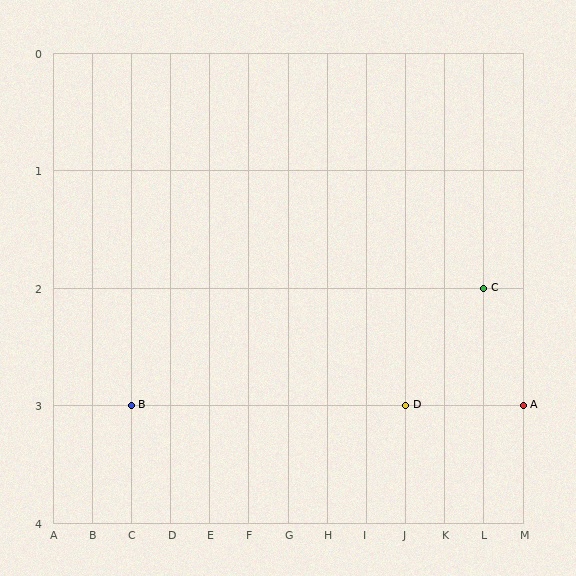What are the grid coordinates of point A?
Point A is at grid coordinates (M, 3).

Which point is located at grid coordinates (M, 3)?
Point A is at (M, 3).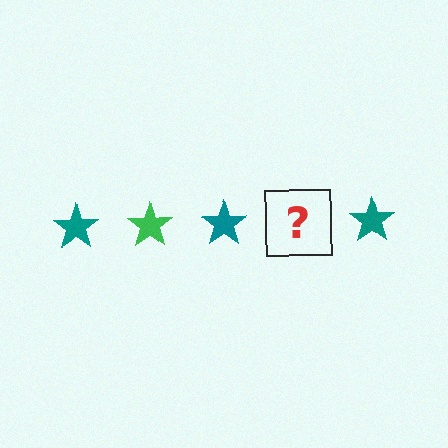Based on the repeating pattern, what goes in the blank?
The blank should be a green star.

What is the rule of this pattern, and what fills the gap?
The rule is that the pattern cycles through teal, green stars. The gap should be filled with a green star.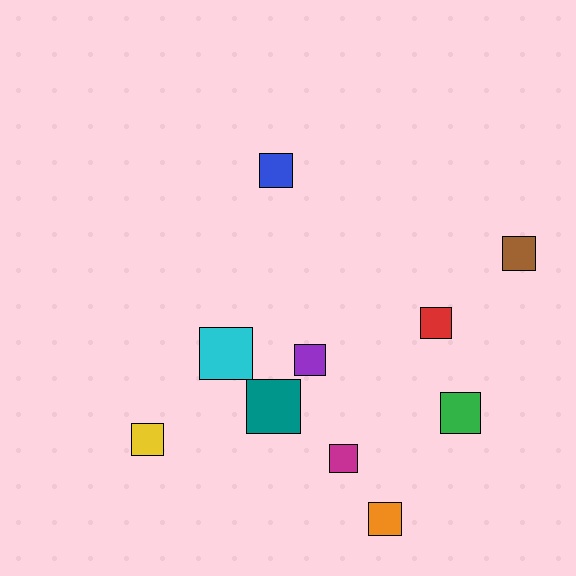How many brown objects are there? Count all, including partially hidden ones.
There is 1 brown object.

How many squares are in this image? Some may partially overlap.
There are 10 squares.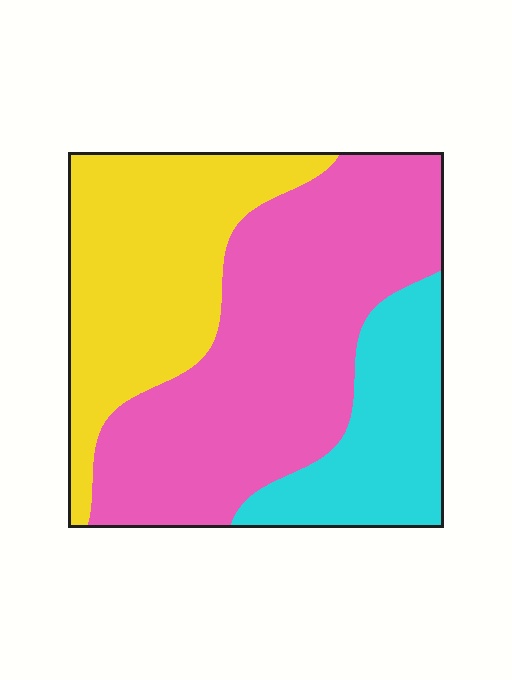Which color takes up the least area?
Cyan, at roughly 20%.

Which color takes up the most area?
Pink, at roughly 50%.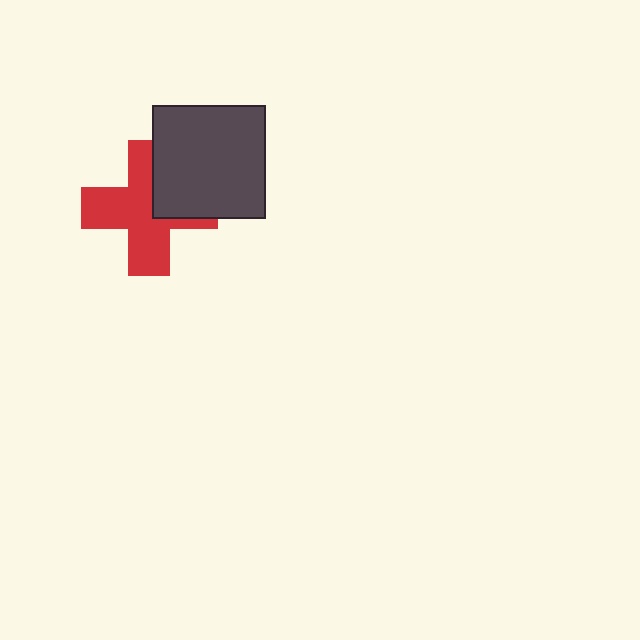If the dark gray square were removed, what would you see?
You would see the complete red cross.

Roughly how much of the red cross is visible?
Most of it is visible (roughly 69%).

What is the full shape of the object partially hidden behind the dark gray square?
The partially hidden object is a red cross.